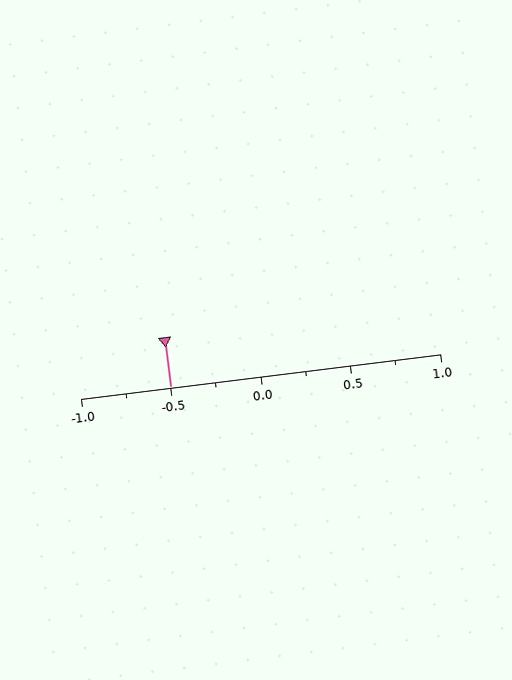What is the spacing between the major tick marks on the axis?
The major ticks are spaced 0.5 apart.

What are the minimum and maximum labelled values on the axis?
The axis runs from -1.0 to 1.0.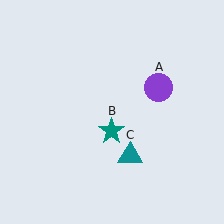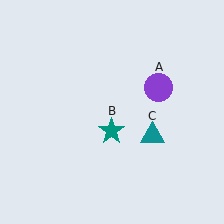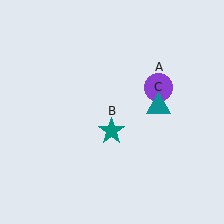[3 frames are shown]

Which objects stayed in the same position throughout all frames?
Purple circle (object A) and teal star (object B) remained stationary.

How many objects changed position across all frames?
1 object changed position: teal triangle (object C).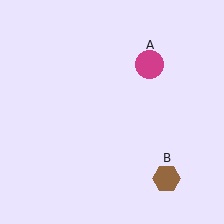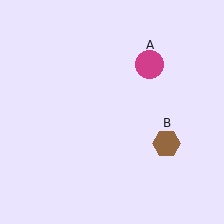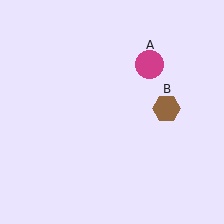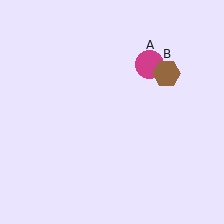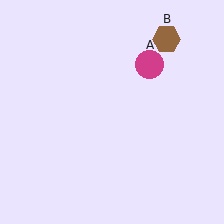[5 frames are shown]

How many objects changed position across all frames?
1 object changed position: brown hexagon (object B).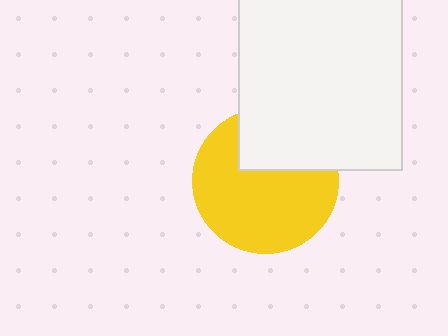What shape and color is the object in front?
The object in front is a white rectangle.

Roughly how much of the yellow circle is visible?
Most of it is visible (roughly 69%).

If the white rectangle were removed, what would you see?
You would see the complete yellow circle.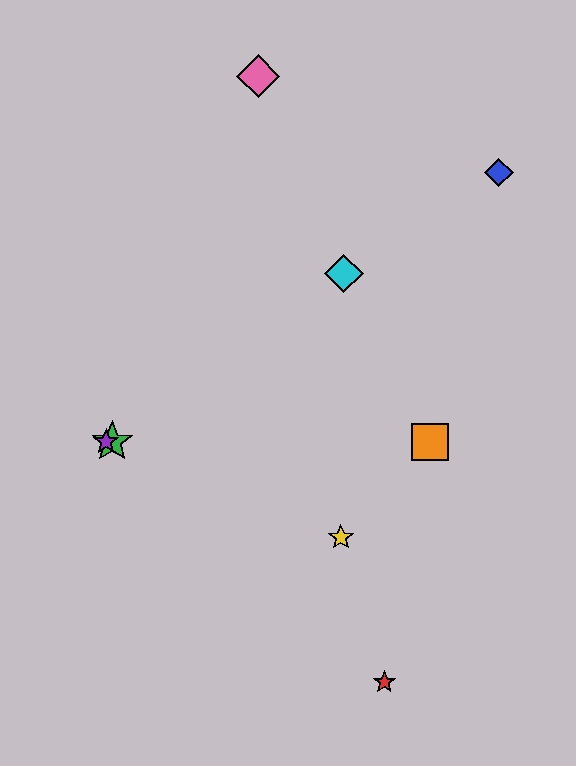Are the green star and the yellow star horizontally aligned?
No, the green star is at y≈442 and the yellow star is at y≈537.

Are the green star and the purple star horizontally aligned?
Yes, both are at y≈442.